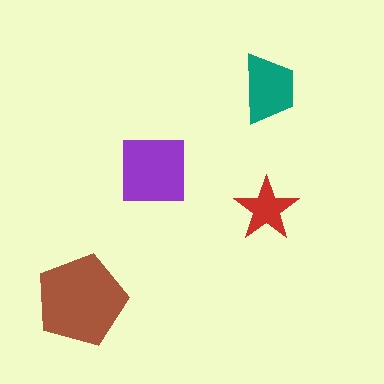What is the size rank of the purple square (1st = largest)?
2nd.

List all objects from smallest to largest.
The red star, the teal trapezoid, the purple square, the brown pentagon.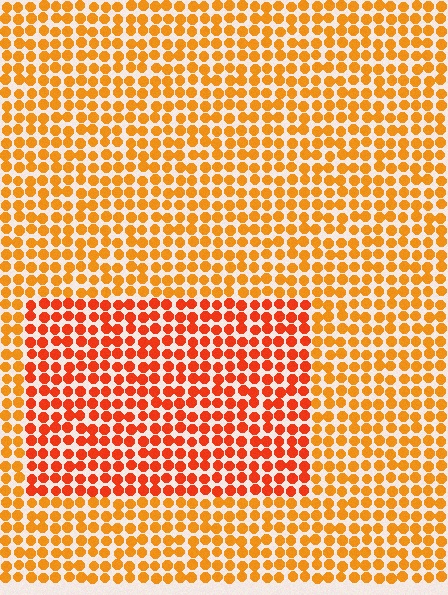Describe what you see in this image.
The image is filled with small orange elements in a uniform arrangement. A rectangle-shaped region is visible where the elements are tinted to a slightly different hue, forming a subtle color boundary.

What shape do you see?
I see a rectangle.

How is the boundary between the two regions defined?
The boundary is defined purely by a slight shift in hue (about 25 degrees). Spacing, size, and orientation are identical on both sides.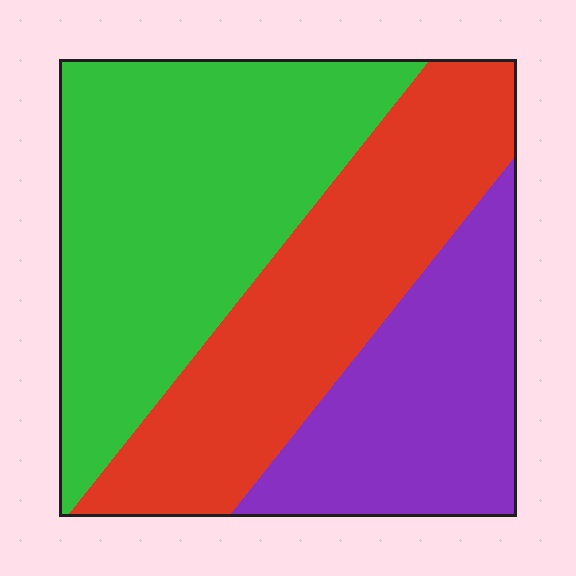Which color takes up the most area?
Green, at roughly 40%.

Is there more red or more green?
Green.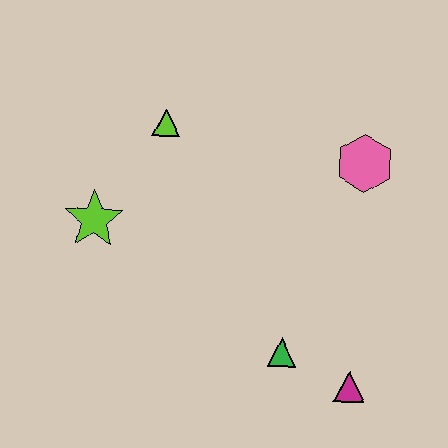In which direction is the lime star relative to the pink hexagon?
The lime star is to the left of the pink hexagon.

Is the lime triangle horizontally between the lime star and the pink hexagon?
Yes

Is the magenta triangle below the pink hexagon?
Yes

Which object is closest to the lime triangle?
The lime star is closest to the lime triangle.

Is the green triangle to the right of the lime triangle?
Yes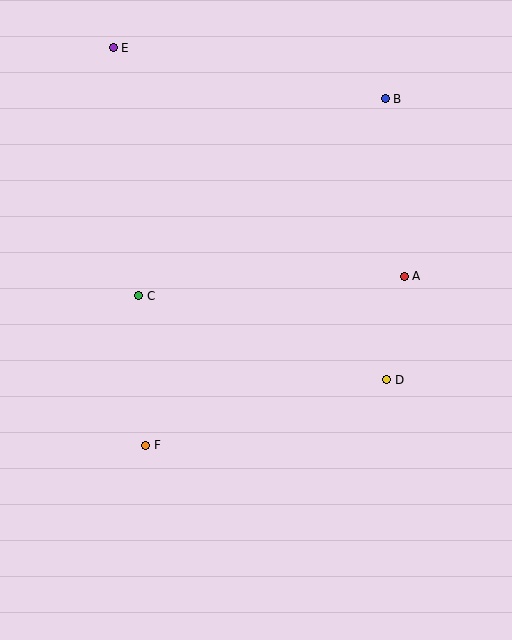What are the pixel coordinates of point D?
Point D is at (387, 380).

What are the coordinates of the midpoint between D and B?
The midpoint between D and B is at (386, 239).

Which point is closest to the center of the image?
Point C at (139, 296) is closest to the center.